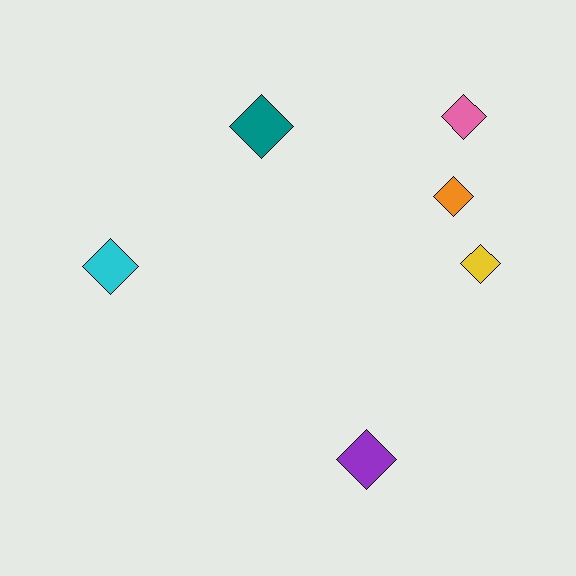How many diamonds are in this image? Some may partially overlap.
There are 6 diamonds.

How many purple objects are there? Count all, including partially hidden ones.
There is 1 purple object.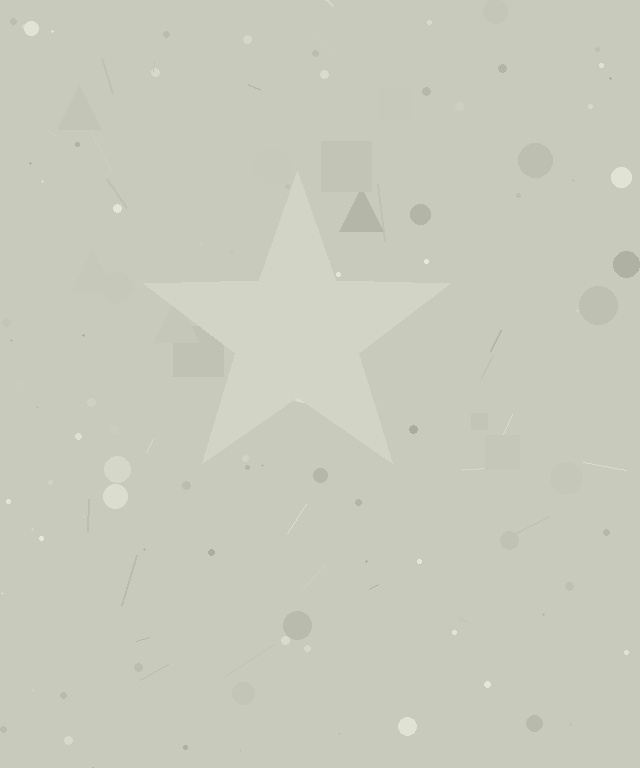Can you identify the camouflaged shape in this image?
The camouflaged shape is a star.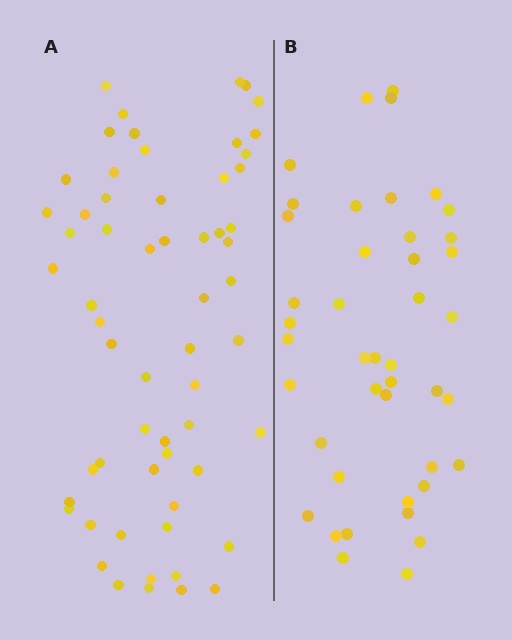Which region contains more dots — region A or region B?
Region A (the left region) has more dots.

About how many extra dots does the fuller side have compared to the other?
Region A has approximately 15 more dots than region B.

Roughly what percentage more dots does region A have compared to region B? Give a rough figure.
About 40% more.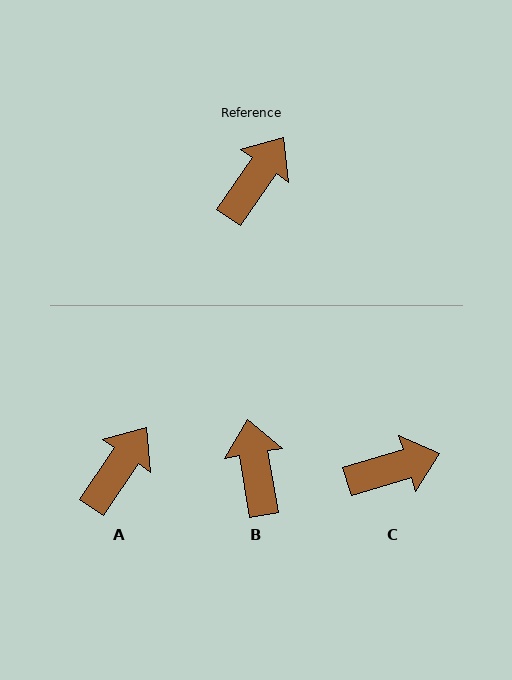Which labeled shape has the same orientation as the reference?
A.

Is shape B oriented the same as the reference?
No, it is off by about 44 degrees.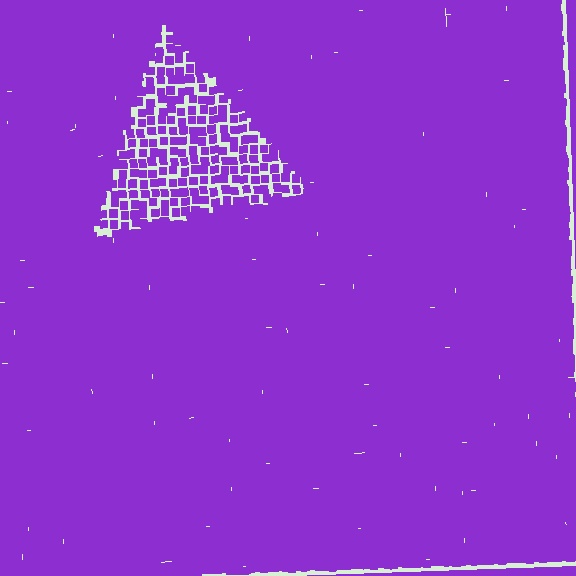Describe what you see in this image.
The image contains small purple elements arranged at two different densities. A triangle-shaped region is visible where the elements are less densely packed than the surrounding area.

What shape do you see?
I see a triangle.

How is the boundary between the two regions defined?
The boundary is defined by a change in element density (approximately 2.2x ratio). All elements are the same color, size, and shape.